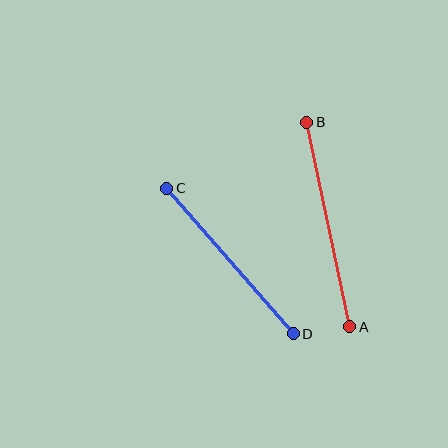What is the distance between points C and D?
The distance is approximately 193 pixels.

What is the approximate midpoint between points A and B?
The midpoint is at approximately (328, 225) pixels.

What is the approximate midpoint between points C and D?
The midpoint is at approximately (230, 261) pixels.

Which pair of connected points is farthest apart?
Points A and B are farthest apart.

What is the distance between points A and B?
The distance is approximately 209 pixels.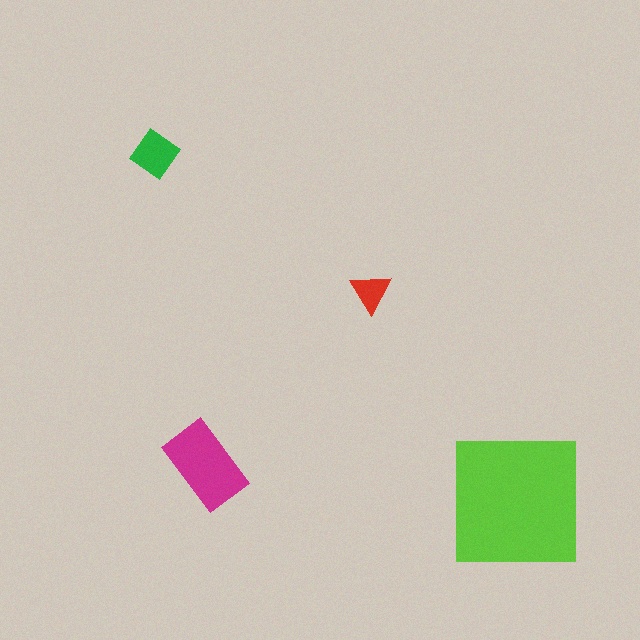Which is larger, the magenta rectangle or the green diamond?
The magenta rectangle.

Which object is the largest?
The lime square.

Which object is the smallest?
The red triangle.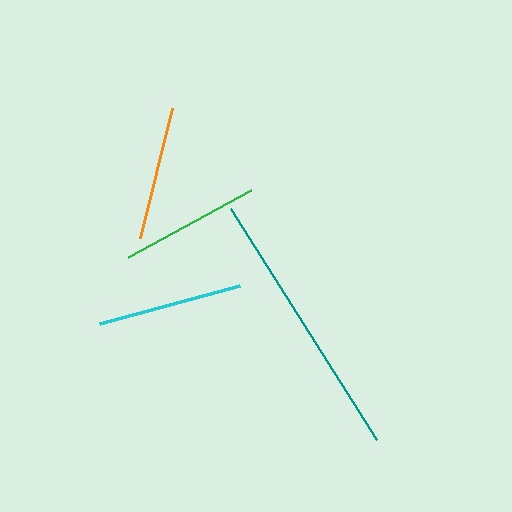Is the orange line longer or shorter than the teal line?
The teal line is longer than the orange line.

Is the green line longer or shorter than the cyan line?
The cyan line is longer than the green line.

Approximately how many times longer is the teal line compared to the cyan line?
The teal line is approximately 1.9 times the length of the cyan line.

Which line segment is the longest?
The teal line is the longest at approximately 274 pixels.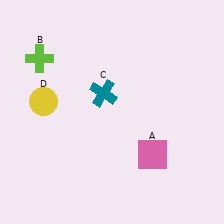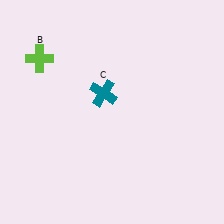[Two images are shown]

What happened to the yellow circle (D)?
The yellow circle (D) was removed in Image 2. It was in the top-left area of Image 1.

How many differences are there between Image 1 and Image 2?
There are 2 differences between the two images.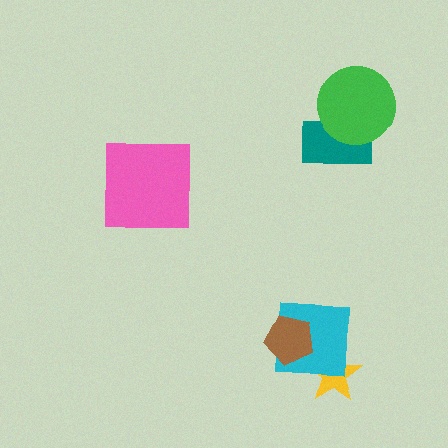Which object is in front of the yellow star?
The cyan square is in front of the yellow star.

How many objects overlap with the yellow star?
1 object overlaps with the yellow star.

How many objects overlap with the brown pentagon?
1 object overlaps with the brown pentagon.